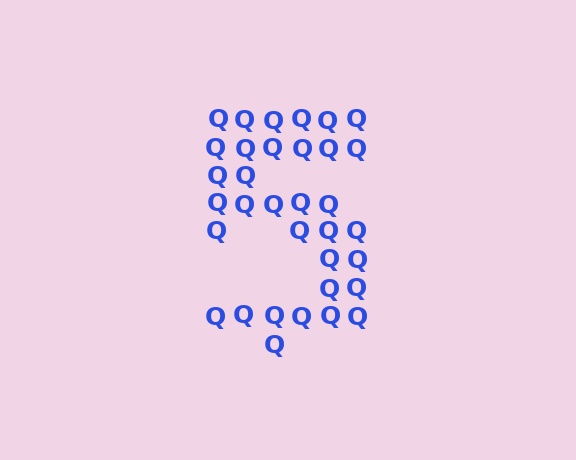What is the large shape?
The large shape is the digit 5.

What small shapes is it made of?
It is made of small letter Q's.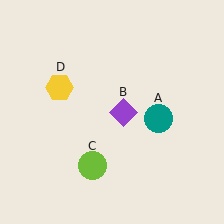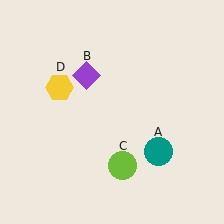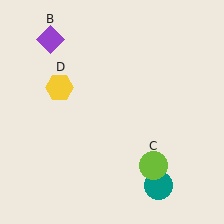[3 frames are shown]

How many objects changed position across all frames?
3 objects changed position: teal circle (object A), purple diamond (object B), lime circle (object C).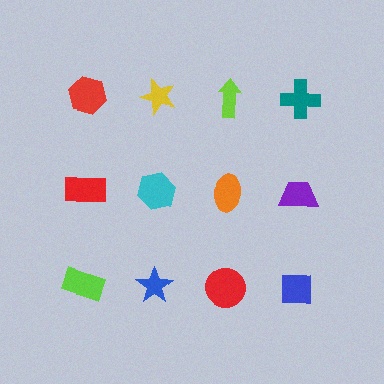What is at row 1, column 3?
A lime arrow.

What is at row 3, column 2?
A blue star.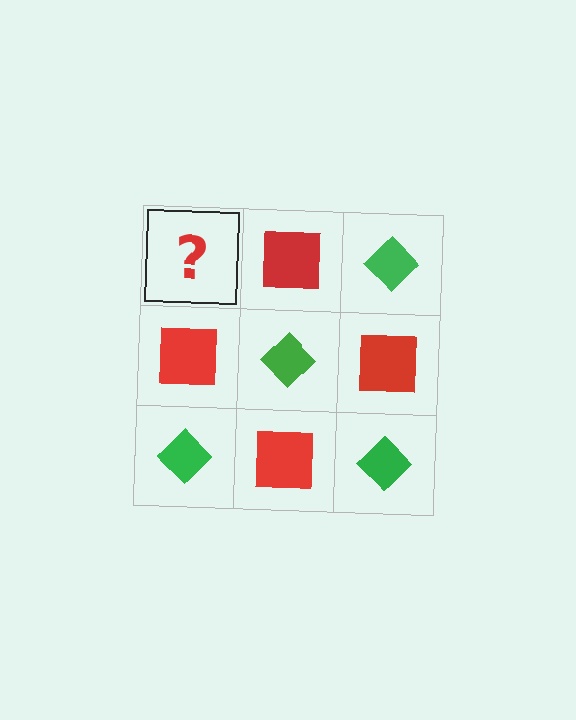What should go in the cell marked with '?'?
The missing cell should contain a green diamond.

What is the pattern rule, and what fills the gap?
The rule is that it alternates green diamond and red square in a checkerboard pattern. The gap should be filled with a green diamond.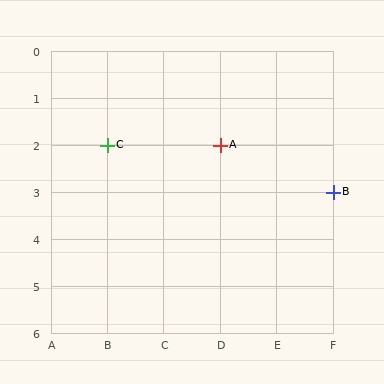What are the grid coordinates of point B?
Point B is at grid coordinates (F, 3).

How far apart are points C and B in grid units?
Points C and B are 4 columns and 1 row apart (about 4.1 grid units diagonally).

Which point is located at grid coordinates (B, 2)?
Point C is at (B, 2).